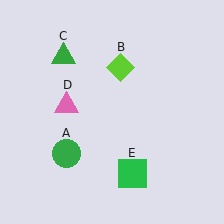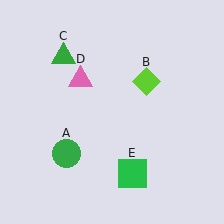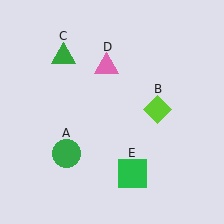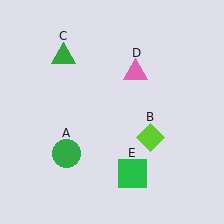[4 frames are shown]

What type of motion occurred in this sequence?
The lime diamond (object B), pink triangle (object D) rotated clockwise around the center of the scene.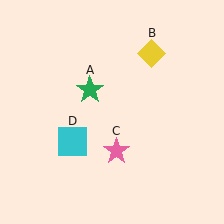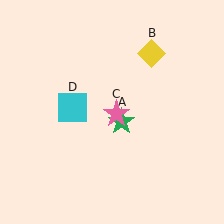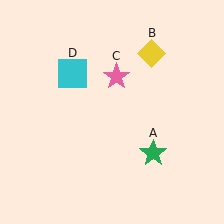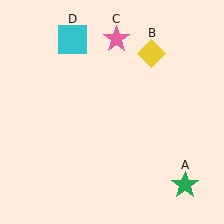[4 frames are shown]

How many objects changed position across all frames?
3 objects changed position: green star (object A), pink star (object C), cyan square (object D).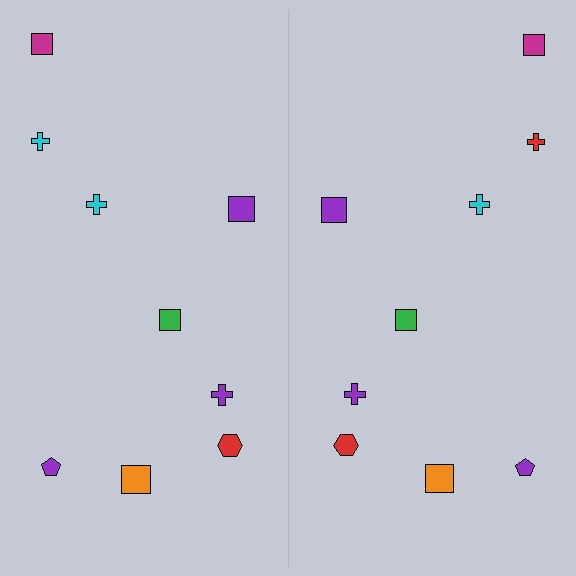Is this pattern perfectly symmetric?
No, the pattern is not perfectly symmetric. The red cross on the right side breaks the symmetry — its mirror counterpart is cyan.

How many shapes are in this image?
There are 18 shapes in this image.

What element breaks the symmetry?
The red cross on the right side breaks the symmetry — its mirror counterpart is cyan.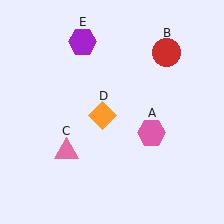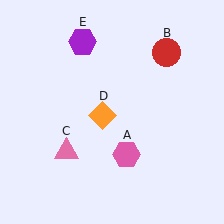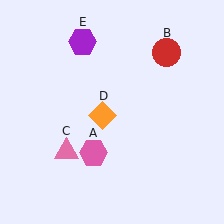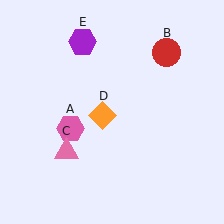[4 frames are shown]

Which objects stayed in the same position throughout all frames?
Red circle (object B) and pink triangle (object C) and orange diamond (object D) and purple hexagon (object E) remained stationary.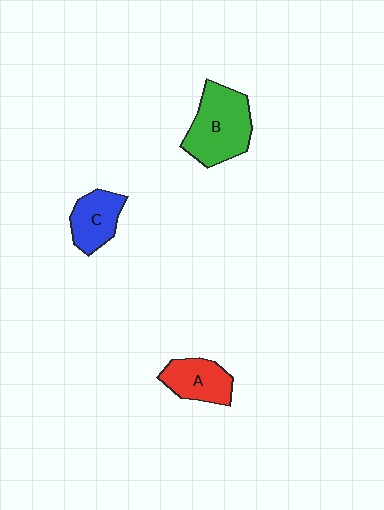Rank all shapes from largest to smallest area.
From largest to smallest: B (green), A (red), C (blue).